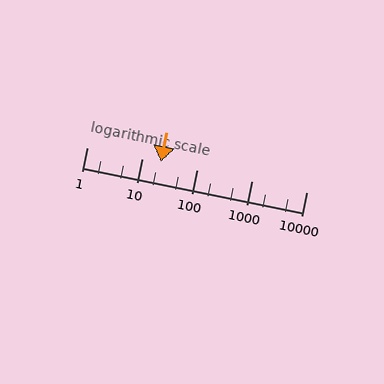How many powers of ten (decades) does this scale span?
The scale spans 4 decades, from 1 to 10000.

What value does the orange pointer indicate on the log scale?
The pointer indicates approximately 22.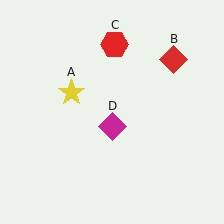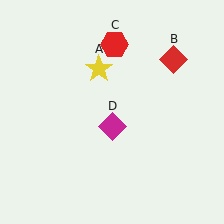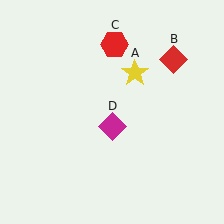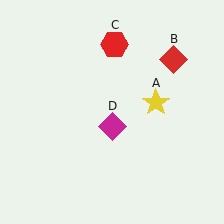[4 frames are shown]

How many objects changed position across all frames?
1 object changed position: yellow star (object A).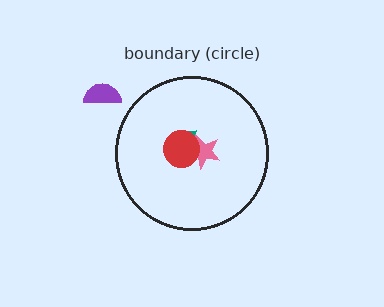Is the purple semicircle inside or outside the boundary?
Outside.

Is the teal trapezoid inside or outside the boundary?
Inside.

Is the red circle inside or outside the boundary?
Inside.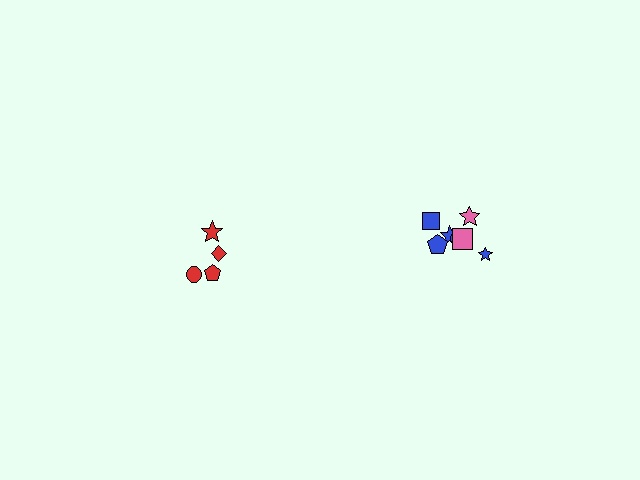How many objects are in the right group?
There are 7 objects.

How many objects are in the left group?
There are 4 objects.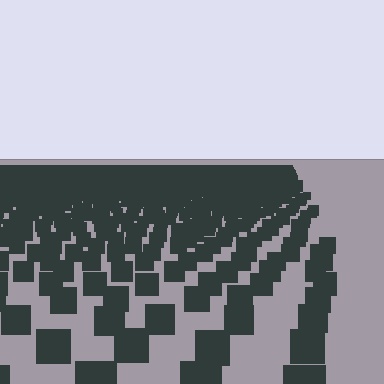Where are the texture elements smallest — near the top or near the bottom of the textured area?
Near the top.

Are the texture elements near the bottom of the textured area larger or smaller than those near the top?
Larger. Near the bottom, elements are closer to the viewer and appear at a bigger on-screen size.